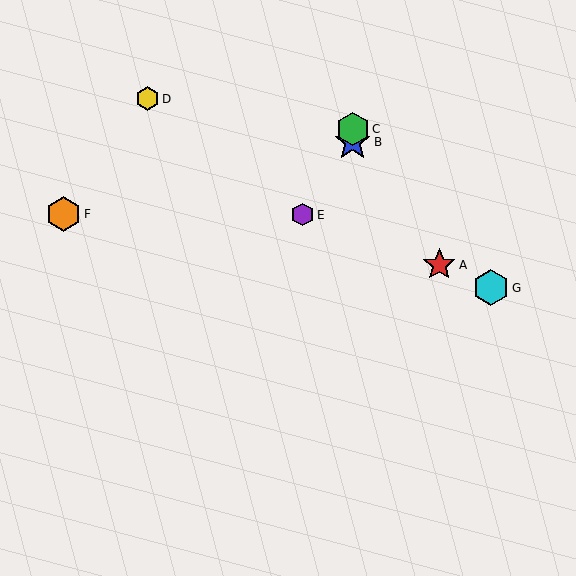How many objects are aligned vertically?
2 objects (B, C) are aligned vertically.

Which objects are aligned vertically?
Objects B, C are aligned vertically.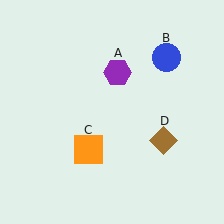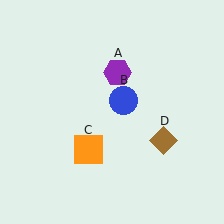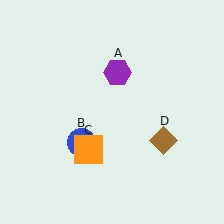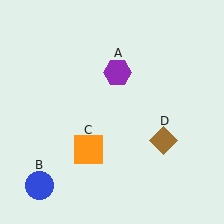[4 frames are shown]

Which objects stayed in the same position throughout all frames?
Purple hexagon (object A) and orange square (object C) and brown diamond (object D) remained stationary.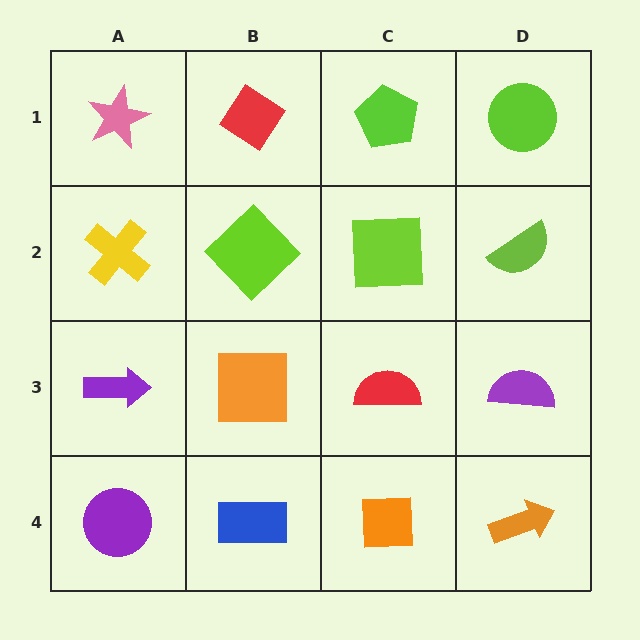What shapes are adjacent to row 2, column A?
A pink star (row 1, column A), a purple arrow (row 3, column A), a lime diamond (row 2, column B).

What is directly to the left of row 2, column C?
A lime diamond.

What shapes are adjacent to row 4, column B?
An orange square (row 3, column B), a purple circle (row 4, column A), an orange square (row 4, column C).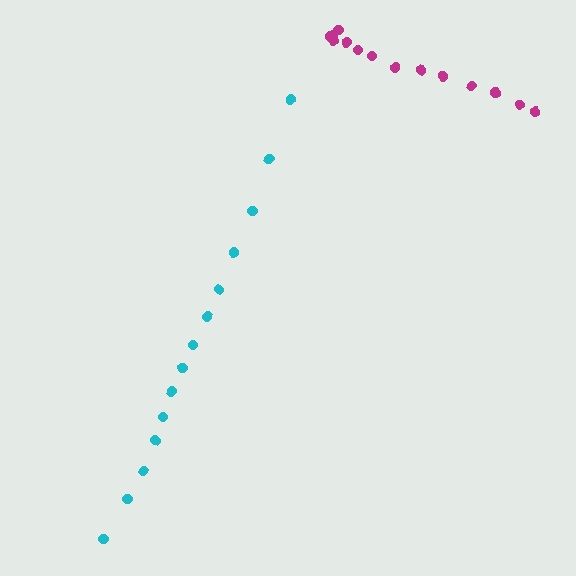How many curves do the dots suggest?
There are 2 distinct paths.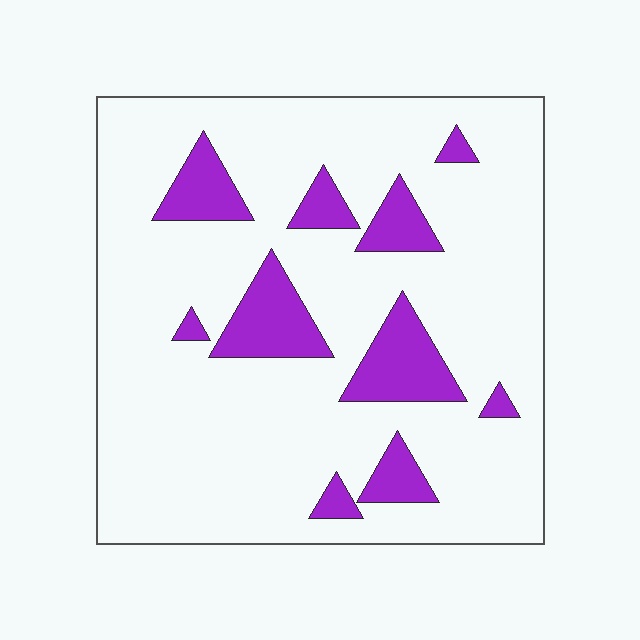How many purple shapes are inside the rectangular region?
10.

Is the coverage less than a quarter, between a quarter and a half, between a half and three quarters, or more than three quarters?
Less than a quarter.